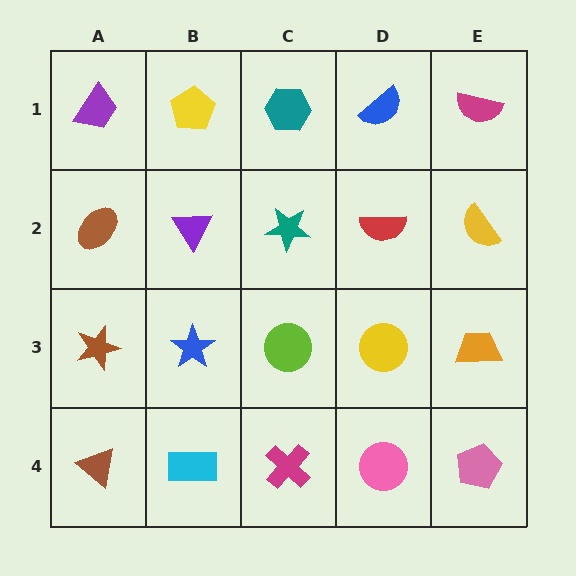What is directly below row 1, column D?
A red semicircle.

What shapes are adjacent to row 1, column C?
A teal star (row 2, column C), a yellow pentagon (row 1, column B), a blue semicircle (row 1, column D).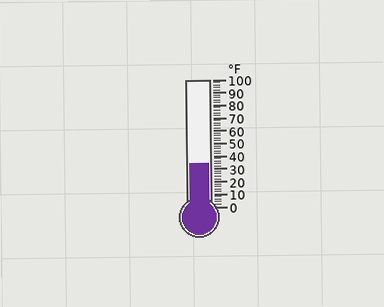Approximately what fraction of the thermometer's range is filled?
The thermometer is filled to approximately 35% of its range.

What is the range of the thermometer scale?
The thermometer scale ranges from 0°F to 100°F.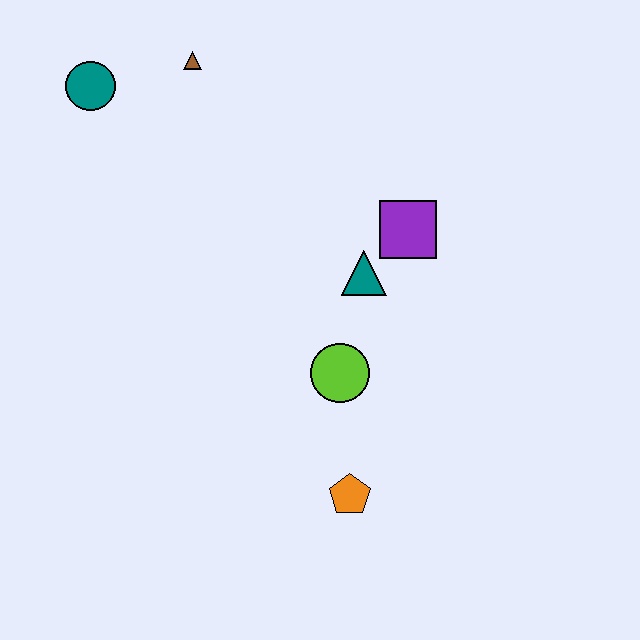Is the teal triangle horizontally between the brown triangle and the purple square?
Yes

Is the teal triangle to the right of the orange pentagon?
Yes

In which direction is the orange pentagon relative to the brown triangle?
The orange pentagon is below the brown triangle.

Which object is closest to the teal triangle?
The purple square is closest to the teal triangle.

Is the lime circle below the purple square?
Yes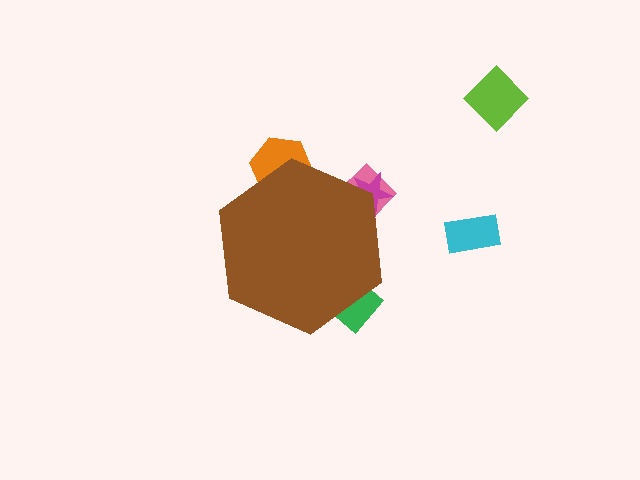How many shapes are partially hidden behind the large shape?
4 shapes are partially hidden.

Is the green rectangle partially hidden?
Yes, the green rectangle is partially hidden behind the brown hexagon.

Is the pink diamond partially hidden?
Yes, the pink diamond is partially hidden behind the brown hexagon.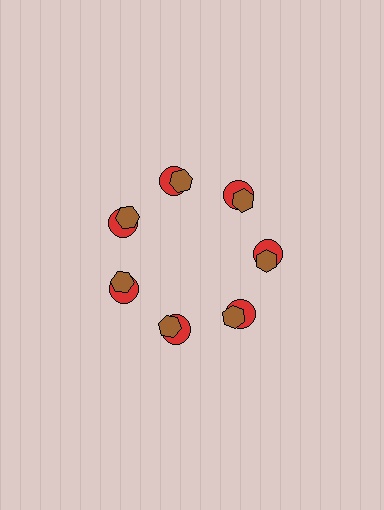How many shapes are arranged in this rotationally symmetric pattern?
There are 14 shapes, arranged in 7 groups of 2.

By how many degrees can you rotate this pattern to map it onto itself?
The pattern maps onto itself every 51 degrees of rotation.